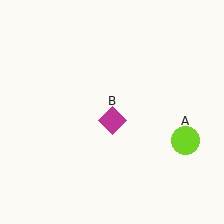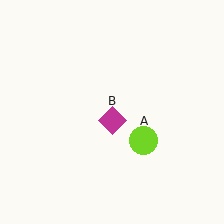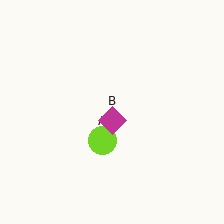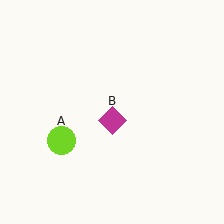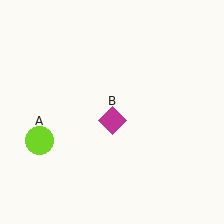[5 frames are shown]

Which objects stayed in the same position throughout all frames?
Magenta diamond (object B) remained stationary.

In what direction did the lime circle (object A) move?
The lime circle (object A) moved left.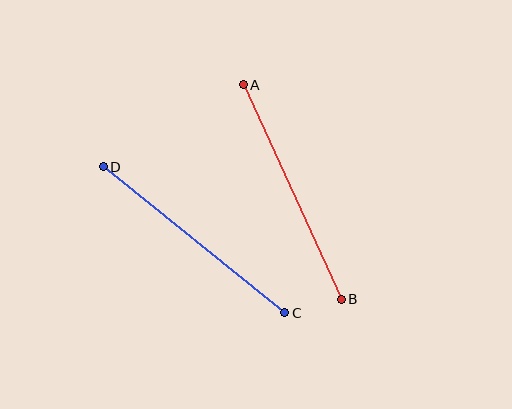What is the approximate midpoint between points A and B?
The midpoint is at approximately (292, 192) pixels.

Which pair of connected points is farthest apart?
Points A and B are farthest apart.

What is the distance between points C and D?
The distance is approximately 233 pixels.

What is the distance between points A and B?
The distance is approximately 236 pixels.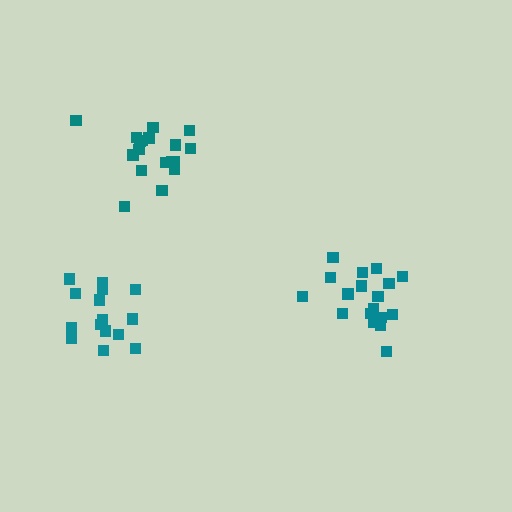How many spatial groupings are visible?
There are 3 spatial groupings.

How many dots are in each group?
Group 1: 15 dots, Group 2: 18 dots, Group 3: 18 dots (51 total).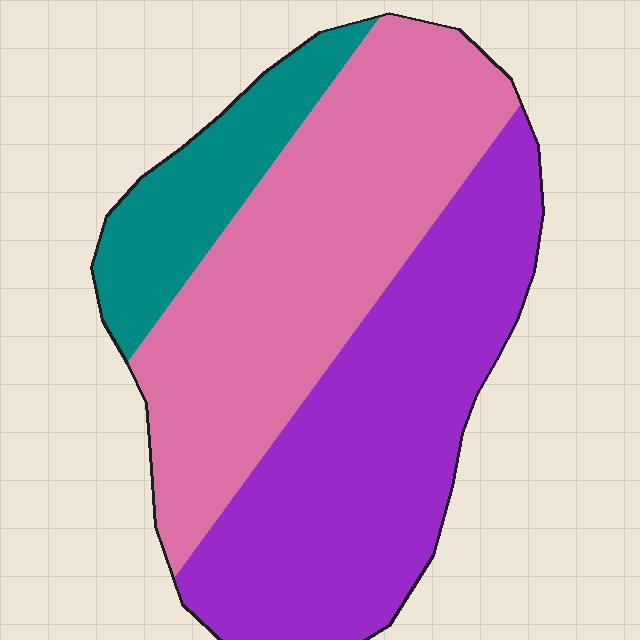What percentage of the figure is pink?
Pink covers about 45% of the figure.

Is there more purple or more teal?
Purple.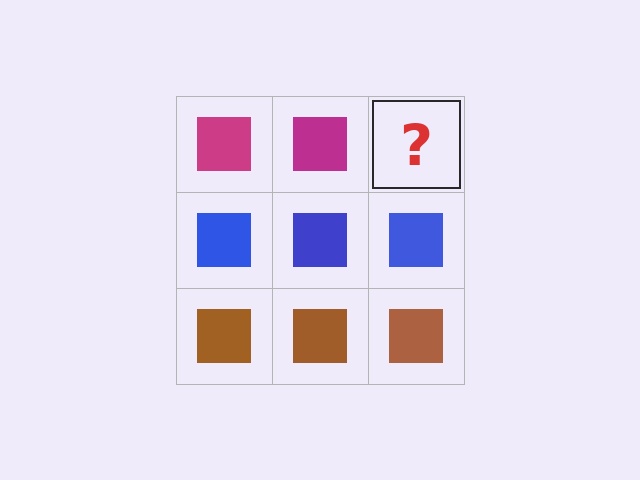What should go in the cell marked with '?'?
The missing cell should contain a magenta square.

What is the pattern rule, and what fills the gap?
The rule is that each row has a consistent color. The gap should be filled with a magenta square.